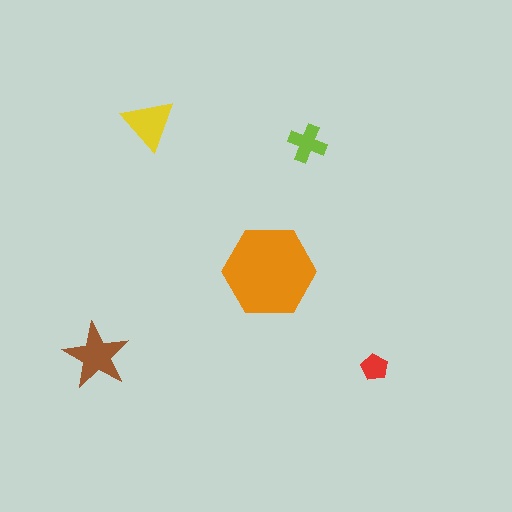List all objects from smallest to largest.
The red pentagon, the lime cross, the yellow triangle, the brown star, the orange hexagon.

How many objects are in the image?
There are 5 objects in the image.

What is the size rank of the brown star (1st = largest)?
2nd.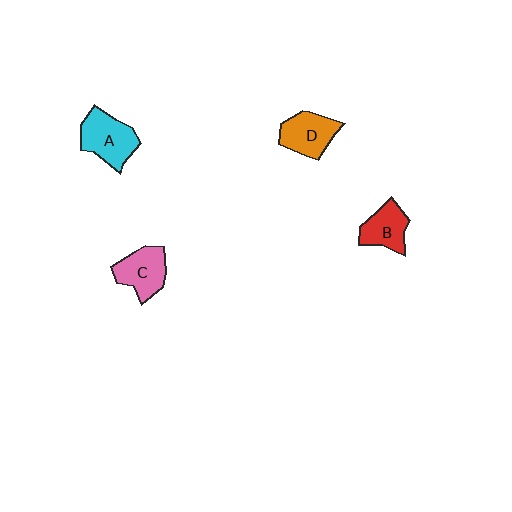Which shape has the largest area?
Shape A (cyan).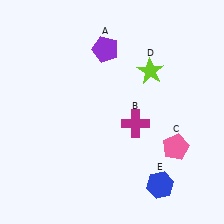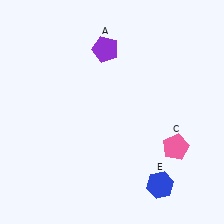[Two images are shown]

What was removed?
The magenta cross (B), the lime star (D) were removed in Image 2.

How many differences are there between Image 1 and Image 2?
There are 2 differences between the two images.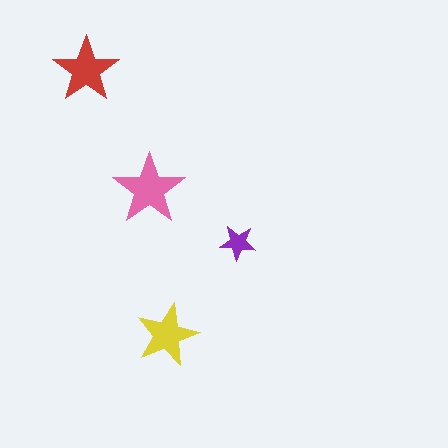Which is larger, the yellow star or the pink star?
The pink one.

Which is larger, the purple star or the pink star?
The pink one.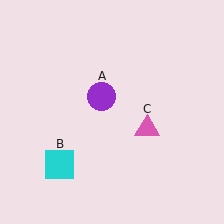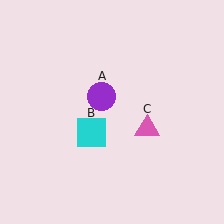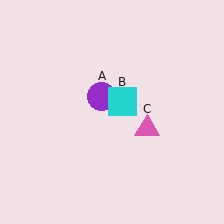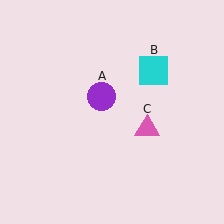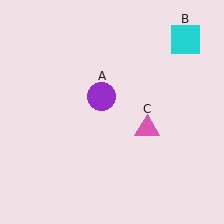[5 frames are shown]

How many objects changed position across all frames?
1 object changed position: cyan square (object B).